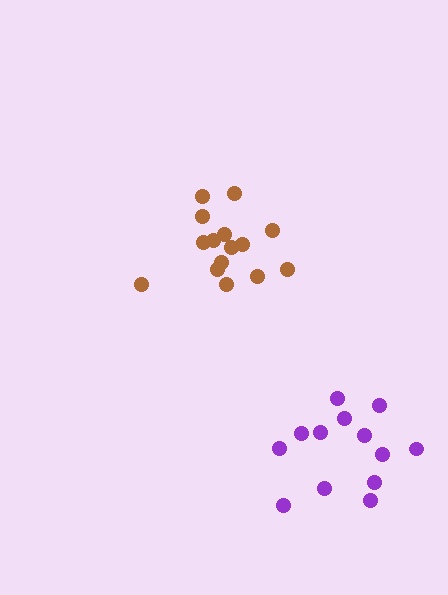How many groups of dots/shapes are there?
There are 2 groups.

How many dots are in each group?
Group 1: 13 dots, Group 2: 15 dots (28 total).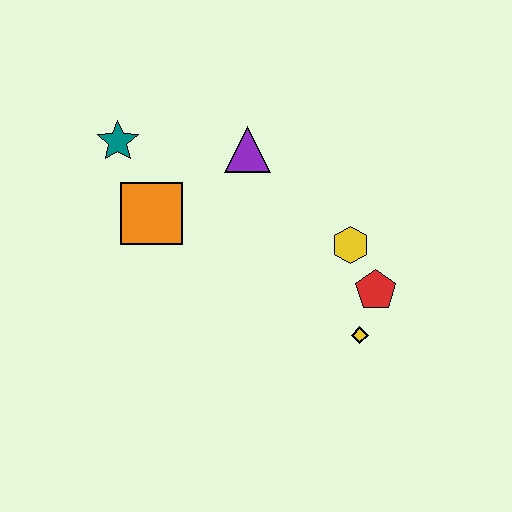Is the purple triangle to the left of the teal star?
No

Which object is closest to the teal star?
The orange square is closest to the teal star.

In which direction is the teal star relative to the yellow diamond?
The teal star is to the left of the yellow diamond.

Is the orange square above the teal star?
No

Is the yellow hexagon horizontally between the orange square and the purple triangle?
No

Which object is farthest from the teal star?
The yellow diamond is farthest from the teal star.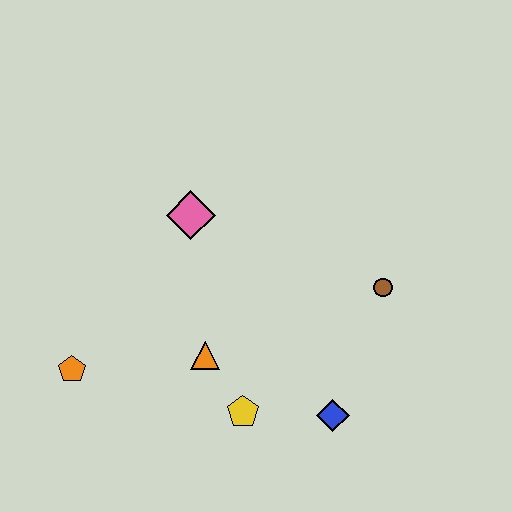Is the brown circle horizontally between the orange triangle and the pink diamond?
No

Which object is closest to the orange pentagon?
The orange triangle is closest to the orange pentagon.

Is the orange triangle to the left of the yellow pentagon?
Yes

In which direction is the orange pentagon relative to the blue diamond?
The orange pentagon is to the left of the blue diamond.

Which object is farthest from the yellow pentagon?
The pink diamond is farthest from the yellow pentagon.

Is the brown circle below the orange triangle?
No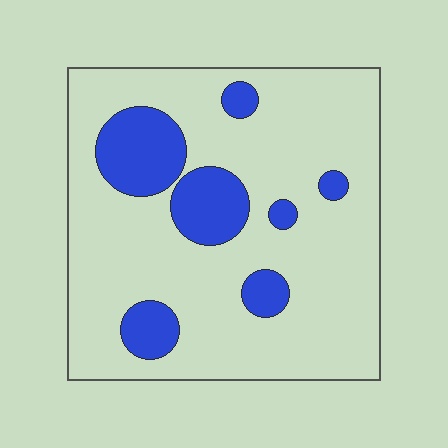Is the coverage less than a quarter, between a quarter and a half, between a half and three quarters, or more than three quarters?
Less than a quarter.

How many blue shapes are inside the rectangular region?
7.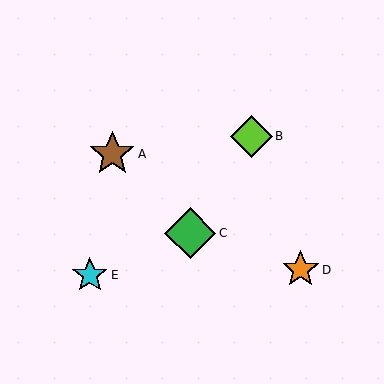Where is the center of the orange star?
The center of the orange star is at (301, 270).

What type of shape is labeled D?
Shape D is an orange star.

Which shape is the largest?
The green diamond (labeled C) is the largest.